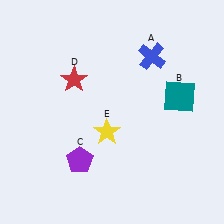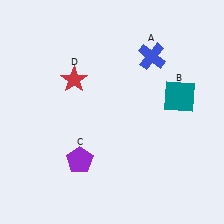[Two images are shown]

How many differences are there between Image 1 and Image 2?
There is 1 difference between the two images.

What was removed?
The yellow star (E) was removed in Image 2.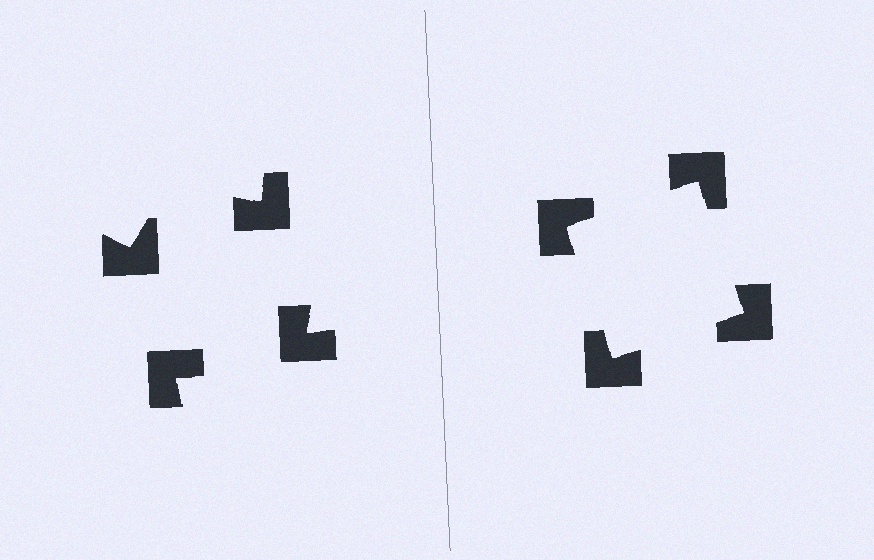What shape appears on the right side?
An illusory square.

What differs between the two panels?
The notched squares are positioned identically on both sides; only the wedge orientations differ. On the right they align to a square; on the left they are misaligned.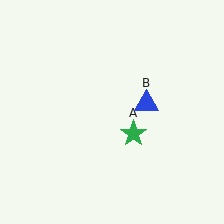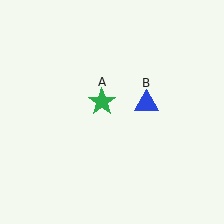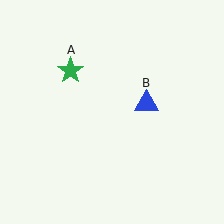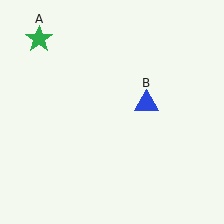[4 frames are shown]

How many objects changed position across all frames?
1 object changed position: green star (object A).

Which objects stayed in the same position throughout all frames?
Blue triangle (object B) remained stationary.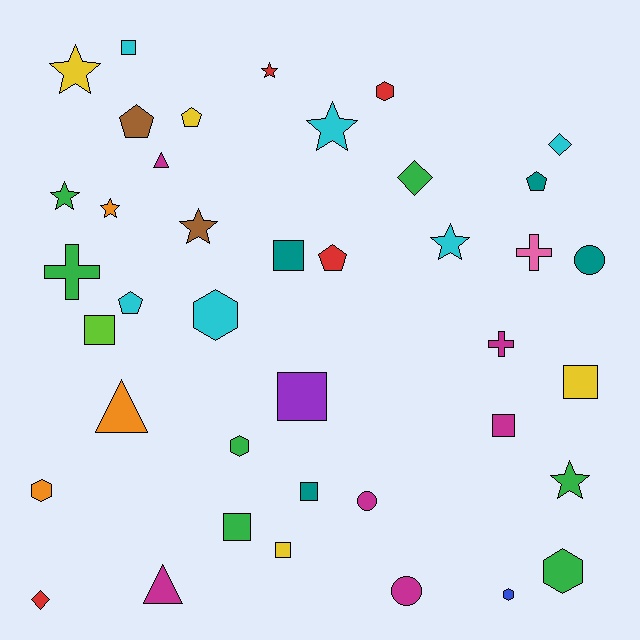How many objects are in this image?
There are 40 objects.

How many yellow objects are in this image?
There are 4 yellow objects.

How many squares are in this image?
There are 9 squares.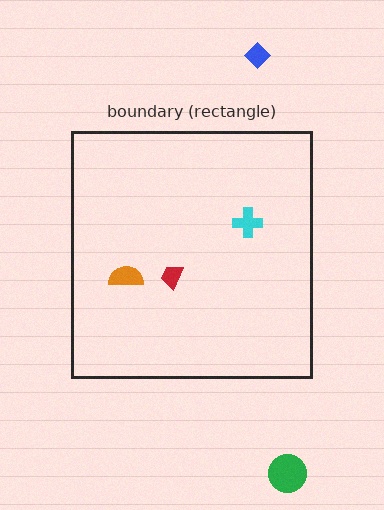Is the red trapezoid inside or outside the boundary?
Inside.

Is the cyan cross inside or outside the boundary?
Inside.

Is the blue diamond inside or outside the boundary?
Outside.